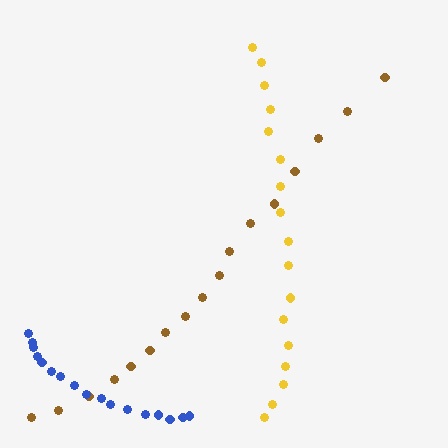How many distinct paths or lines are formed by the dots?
There are 3 distinct paths.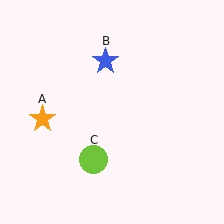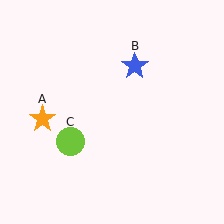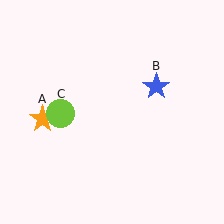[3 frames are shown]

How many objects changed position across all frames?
2 objects changed position: blue star (object B), lime circle (object C).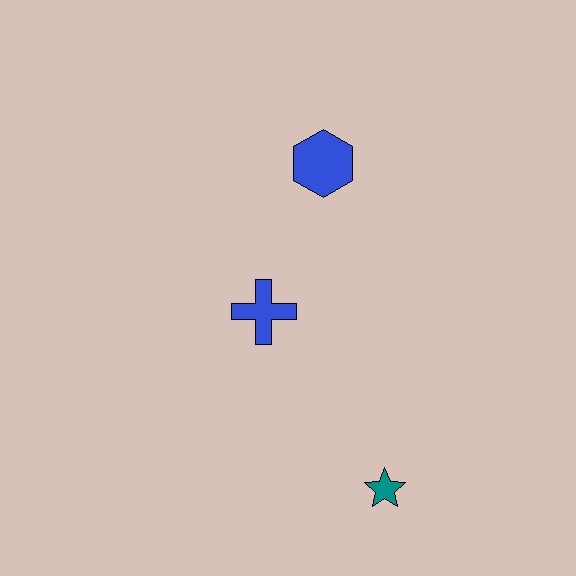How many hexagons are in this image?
There is 1 hexagon.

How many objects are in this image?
There are 3 objects.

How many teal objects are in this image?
There is 1 teal object.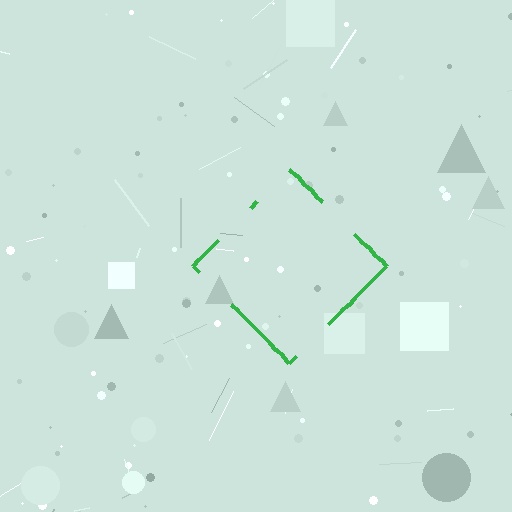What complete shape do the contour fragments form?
The contour fragments form a diamond.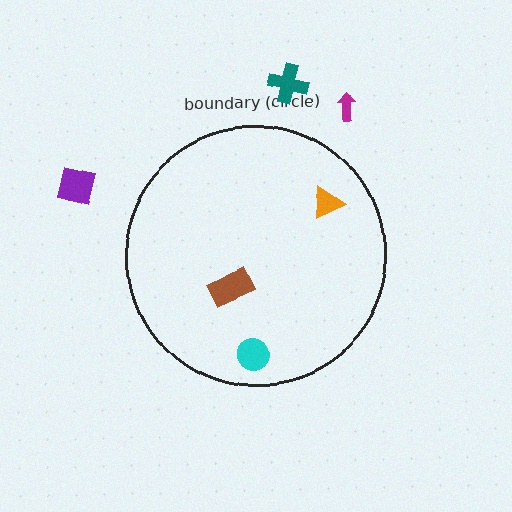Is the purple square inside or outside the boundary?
Outside.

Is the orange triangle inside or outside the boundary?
Inside.